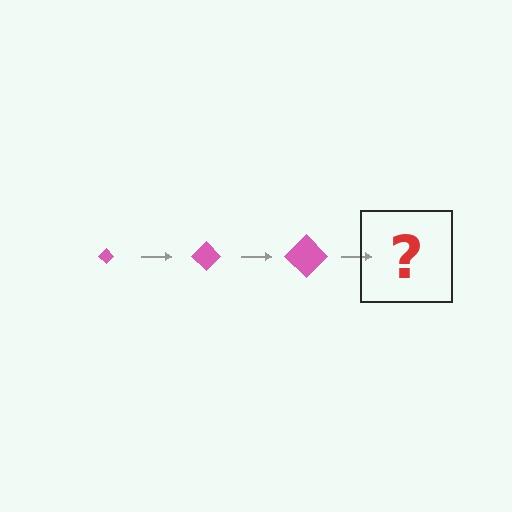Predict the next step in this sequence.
The next step is a pink diamond, larger than the previous one.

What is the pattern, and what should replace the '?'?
The pattern is that the diamond gets progressively larger each step. The '?' should be a pink diamond, larger than the previous one.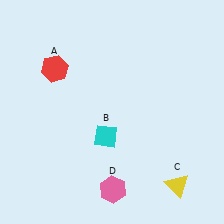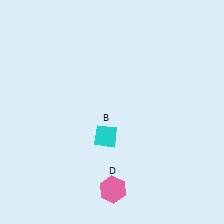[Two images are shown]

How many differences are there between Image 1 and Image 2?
There are 2 differences between the two images.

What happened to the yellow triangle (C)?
The yellow triangle (C) was removed in Image 2. It was in the bottom-right area of Image 1.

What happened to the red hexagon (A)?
The red hexagon (A) was removed in Image 2. It was in the top-left area of Image 1.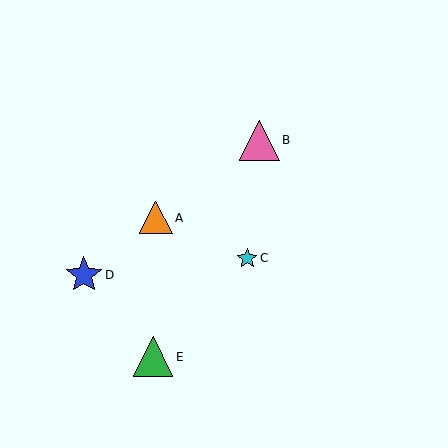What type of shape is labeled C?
Shape C is a cyan star.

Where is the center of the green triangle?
The center of the green triangle is at (153, 357).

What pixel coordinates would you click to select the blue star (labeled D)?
Click at (84, 275) to select the blue star D.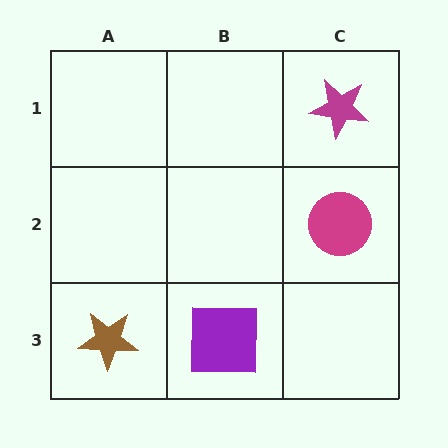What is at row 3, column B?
A purple square.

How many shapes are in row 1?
1 shape.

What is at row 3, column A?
A brown star.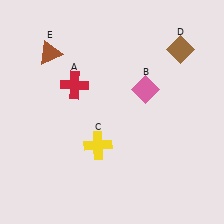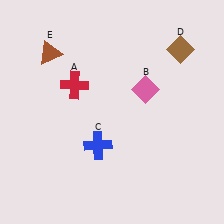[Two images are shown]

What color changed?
The cross (C) changed from yellow in Image 1 to blue in Image 2.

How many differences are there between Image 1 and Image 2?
There is 1 difference between the two images.